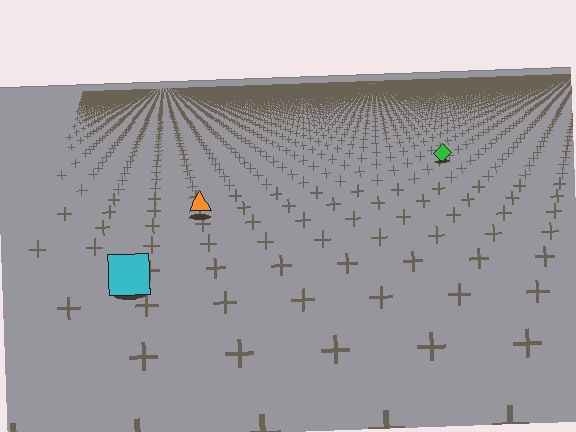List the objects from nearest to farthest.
From nearest to farthest: the cyan square, the orange triangle, the green diamond.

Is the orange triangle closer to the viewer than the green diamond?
Yes. The orange triangle is closer — you can tell from the texture gradient: the ground texture is coarser near it.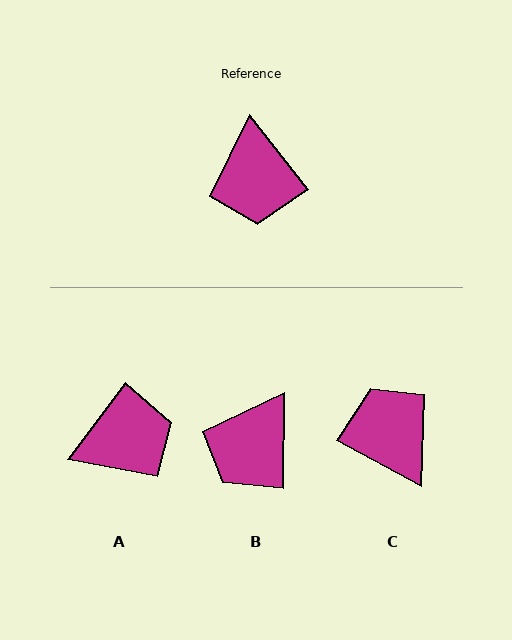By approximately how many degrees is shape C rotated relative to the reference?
Approximately 157 degrees clockwise.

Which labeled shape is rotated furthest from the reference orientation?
C, about 157 degrees away.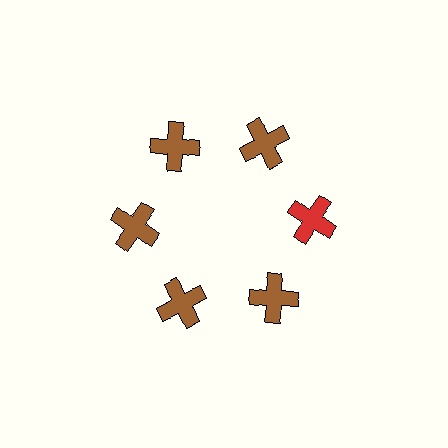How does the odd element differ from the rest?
It has a different color: red instead of brown.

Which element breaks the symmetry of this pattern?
The red cross at roughly the 3 o'clock position breaks the symmetry. All other shapes are brown crosses.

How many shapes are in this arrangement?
There are 6 shapes arranged in a ring pattern.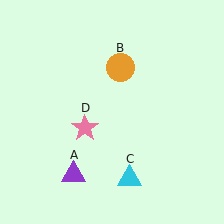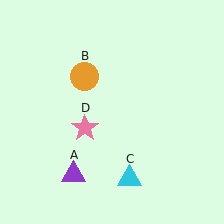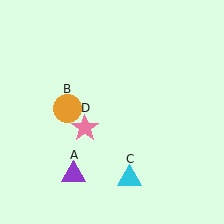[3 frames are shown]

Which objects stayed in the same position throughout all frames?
Purple triangle (object A) and cyan triangle (object C) and pink star (object D) remained stationary.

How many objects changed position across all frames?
1 object changed position: orange circle (object B).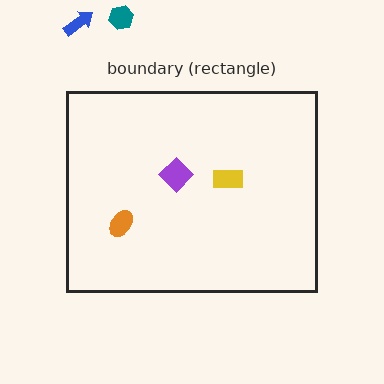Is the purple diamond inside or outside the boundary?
Inside.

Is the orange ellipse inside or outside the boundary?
Inside.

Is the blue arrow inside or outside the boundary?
Outside.